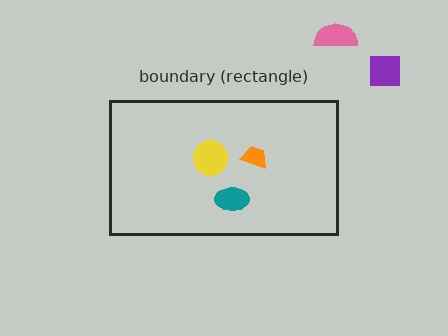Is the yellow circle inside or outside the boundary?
Inside.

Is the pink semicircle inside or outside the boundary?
Outside.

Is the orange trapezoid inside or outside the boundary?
Inside.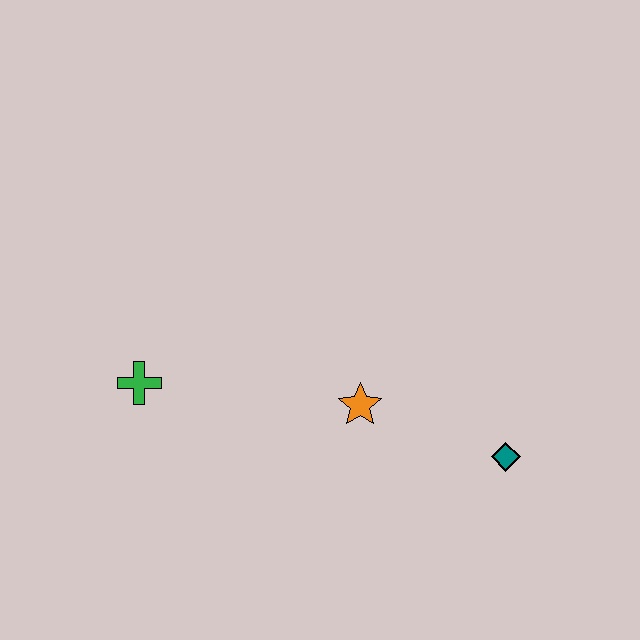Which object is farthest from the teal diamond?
The green cross is farthest from the teal diamond.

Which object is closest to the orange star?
The teal diamond is closest to the orange star.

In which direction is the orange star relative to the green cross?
The orange star is to the right of the green cross.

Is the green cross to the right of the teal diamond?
No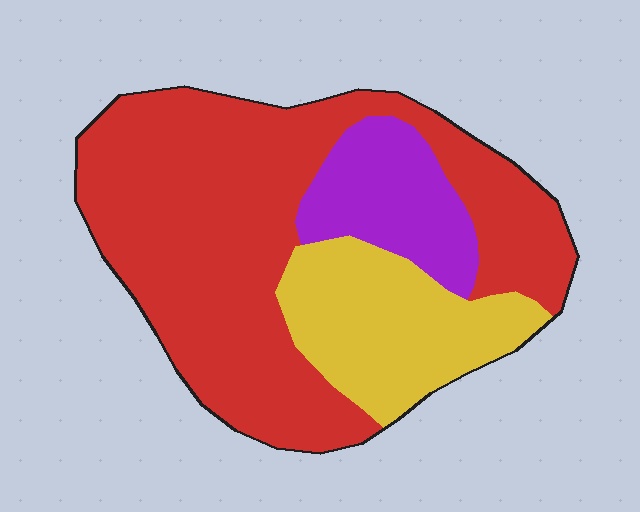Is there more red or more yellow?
Red.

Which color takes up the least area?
Purple, at roughly 15%.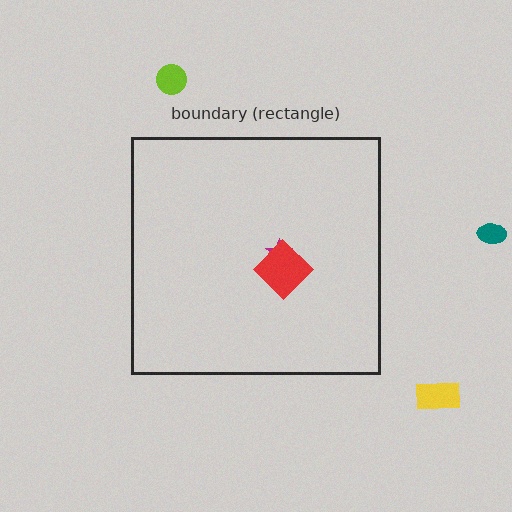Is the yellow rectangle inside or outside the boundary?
Outside.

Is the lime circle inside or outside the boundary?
Outside.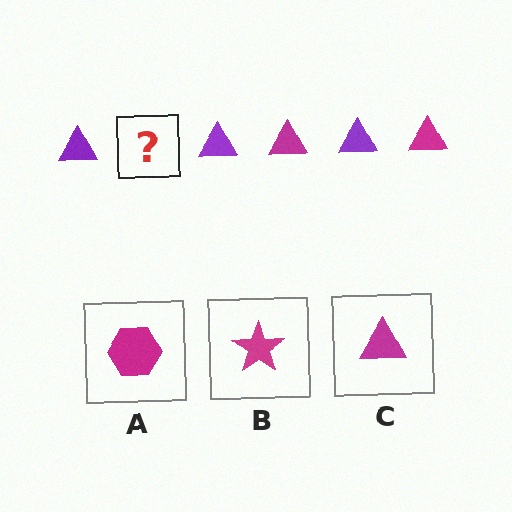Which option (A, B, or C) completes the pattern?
C.